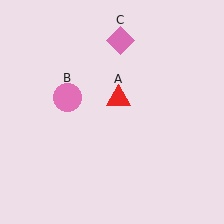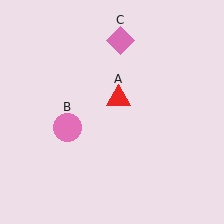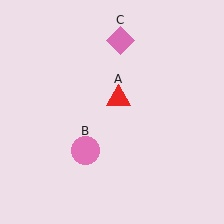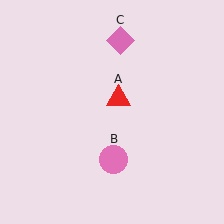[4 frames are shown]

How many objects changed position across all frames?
1 object changed position: pink circle (object B).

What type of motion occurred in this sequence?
The pink circle (object B) rotated counterclockwise around the center of the scene.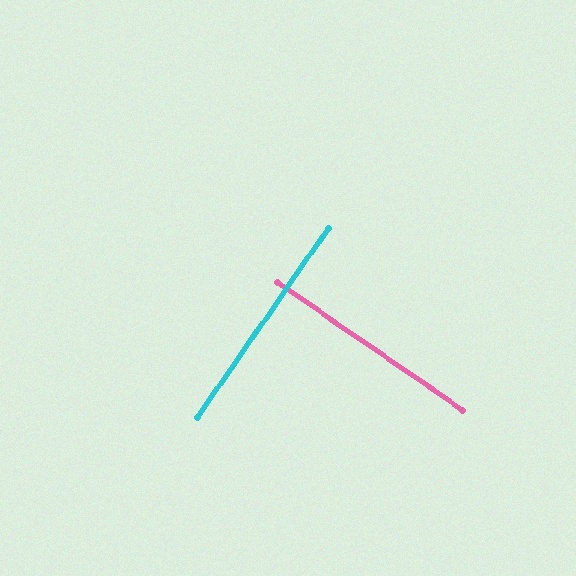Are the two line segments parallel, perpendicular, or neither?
Perpendicular — they meet at approximately 90°.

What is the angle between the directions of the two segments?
Approximately 90 degrees.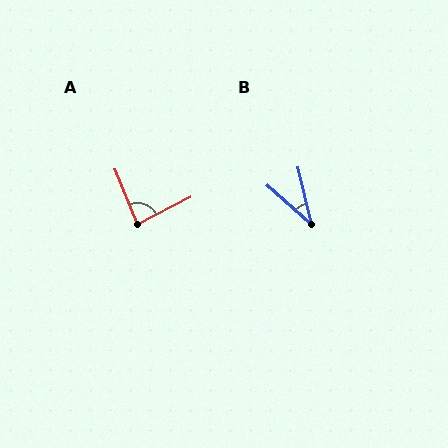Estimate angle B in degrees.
Approximately 35 degrees.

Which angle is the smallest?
B, at approximately 35 degrees.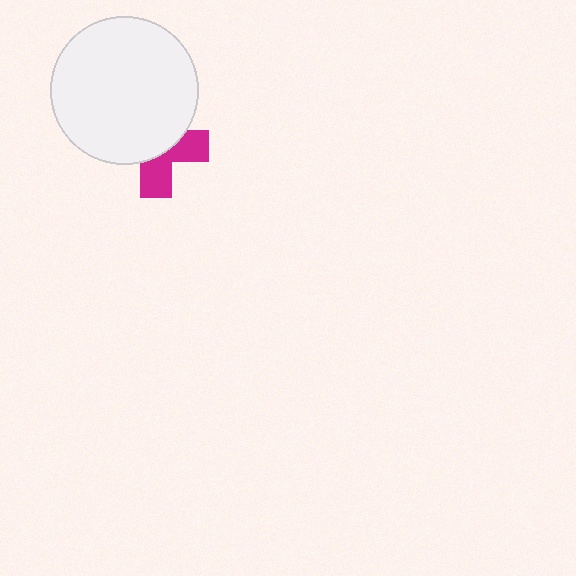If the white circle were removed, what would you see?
You would see the complete magenta cross.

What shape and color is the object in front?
The object in front is a white circle.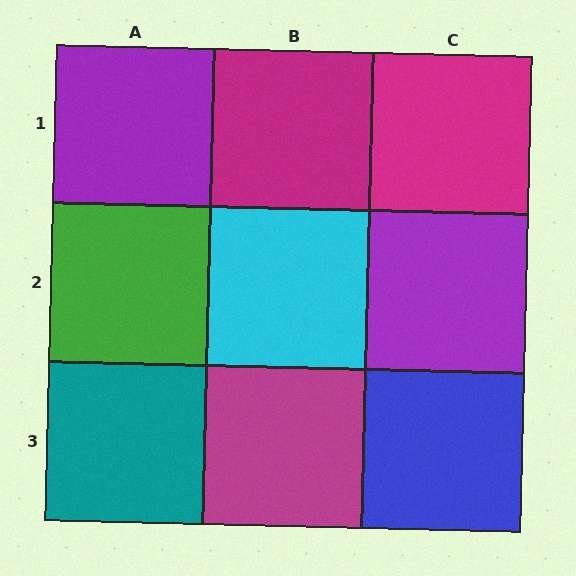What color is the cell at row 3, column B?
Magenta.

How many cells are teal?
1 cell is teal.